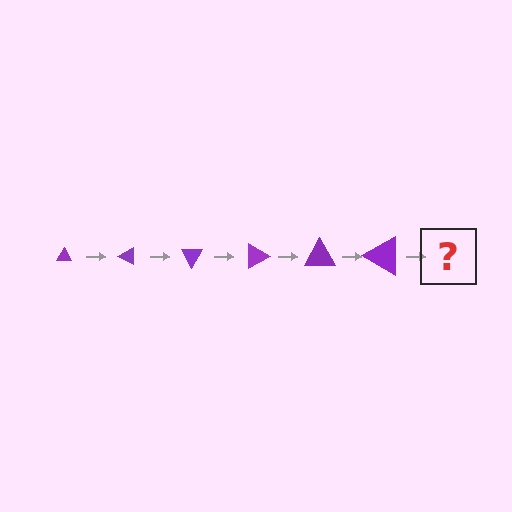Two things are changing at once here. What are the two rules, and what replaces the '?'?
The two rules are that the triangle grows larger each step and it rotates 30 degrees each step. The '?' should be a triangle, larger than the previous one and rotated 180 degrees from the start.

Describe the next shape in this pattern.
It should be a triangle, larger than the previous one and rotated 180 degrees from the start.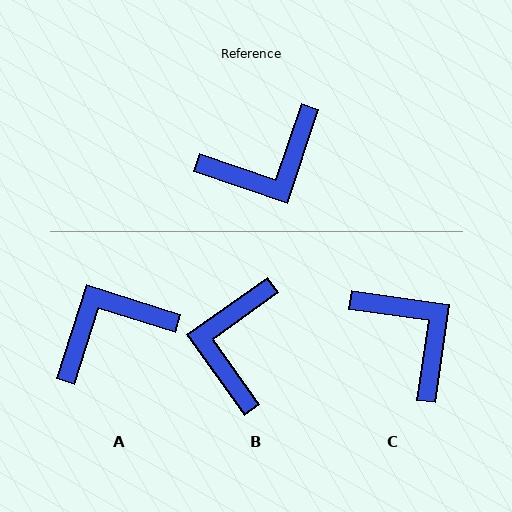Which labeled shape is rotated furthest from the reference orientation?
A, about 179 degrees away.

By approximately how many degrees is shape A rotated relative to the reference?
Approximately 179 degrees clockwise.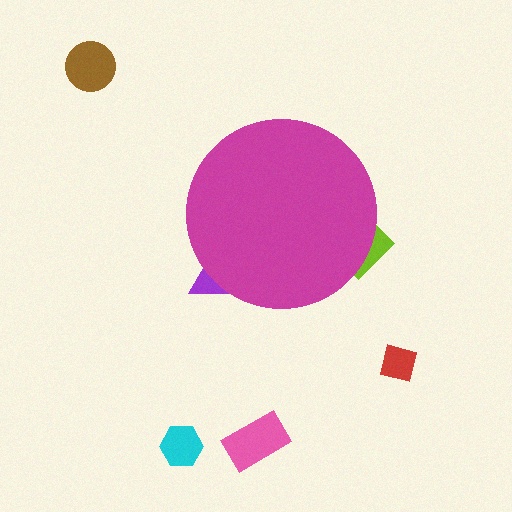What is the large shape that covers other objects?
A magenta circle.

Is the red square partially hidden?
No, the red square is fully visible.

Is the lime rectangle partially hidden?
Yes, the lime rectangle is partially hidden behind the magenta circle.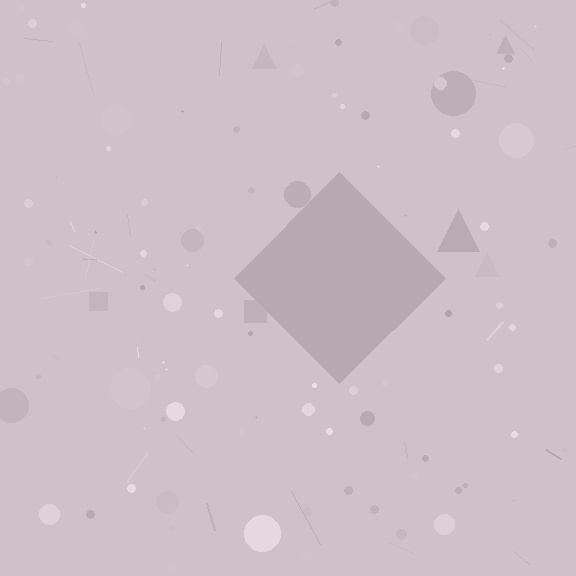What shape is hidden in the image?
A diamond is hidden in the image.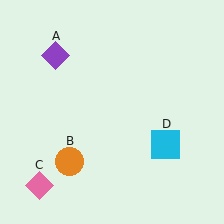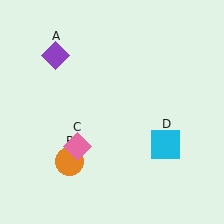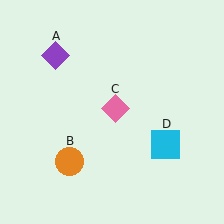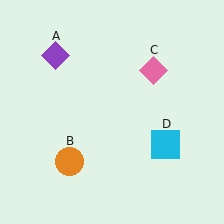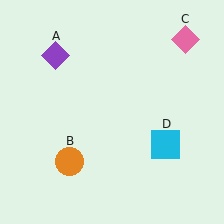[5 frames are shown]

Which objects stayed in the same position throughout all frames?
Purple diamond (object A) and orange circle (object B) and cyan square (object D) remained stationary.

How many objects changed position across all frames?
1 object changed position: pink diamond (object C).